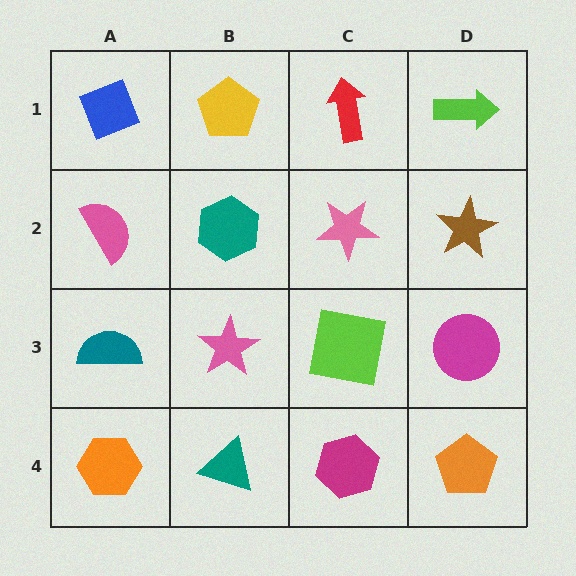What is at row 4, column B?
A teal triangle.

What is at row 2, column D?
A brown star.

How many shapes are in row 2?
4 shapes.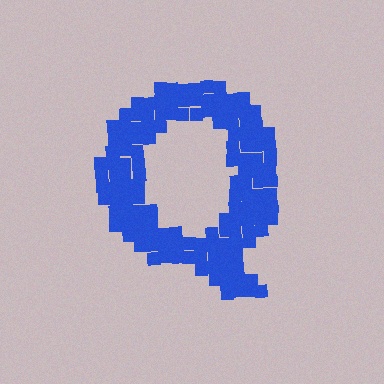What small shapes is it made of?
It is made of small squares.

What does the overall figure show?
The overall figure shows the letter Q.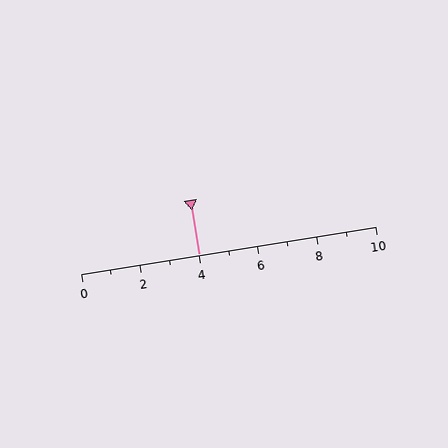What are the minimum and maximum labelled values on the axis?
The axis runs from 0 to 10.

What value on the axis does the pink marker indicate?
The marker indicates approximately 4.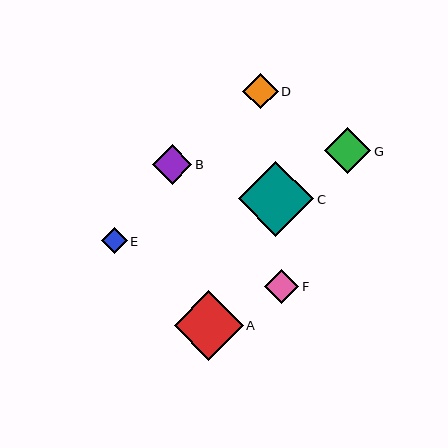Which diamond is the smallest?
Diamond E is the smallest with a size of approximately 26 pixels.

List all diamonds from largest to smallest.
From largest to smallest: C, A, G, B, D, F, E.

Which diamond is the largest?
Diamond C is the largest with a size of approximately 76 pixels.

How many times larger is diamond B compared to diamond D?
Diamond B is approximately 1.1 times the size of diamond D.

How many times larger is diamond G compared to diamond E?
Diamond G is approximately 1.8 times the size of diamond E.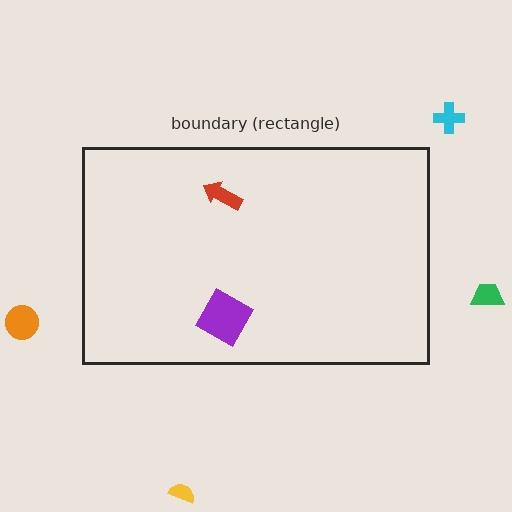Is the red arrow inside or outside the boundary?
Inside.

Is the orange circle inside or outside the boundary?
Outside.